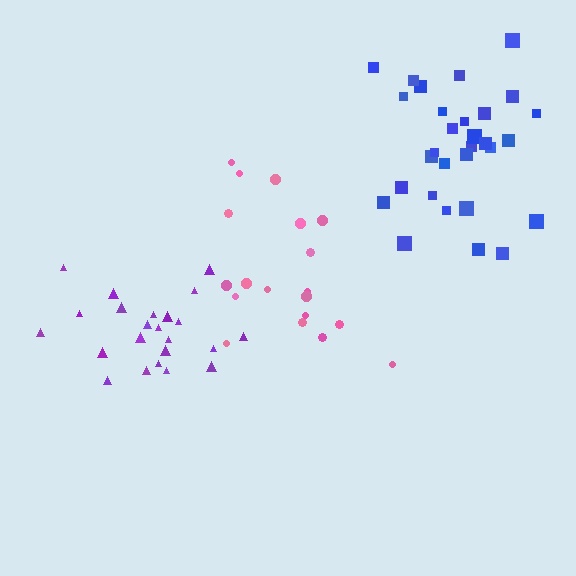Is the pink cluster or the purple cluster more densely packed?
Purple.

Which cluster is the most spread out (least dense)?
Pink.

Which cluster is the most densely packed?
Purple.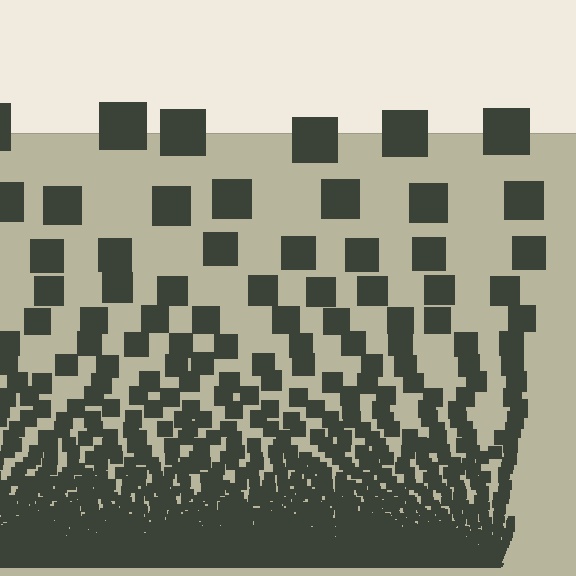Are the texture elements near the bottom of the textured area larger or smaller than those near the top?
Smaller. The gradient is inverted — elements near the bottom are smaller and denser.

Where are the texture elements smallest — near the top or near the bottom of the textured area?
Near the bottom.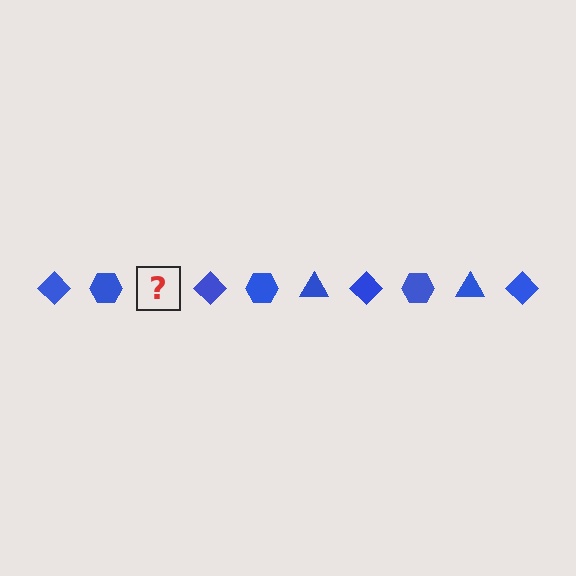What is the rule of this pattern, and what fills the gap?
The rule is that the pattern cycles through diamond, hexagon, triangle shapes in blue. The gap should be filled with a blue triangle.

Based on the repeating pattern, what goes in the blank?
The blank should be a blue triangle.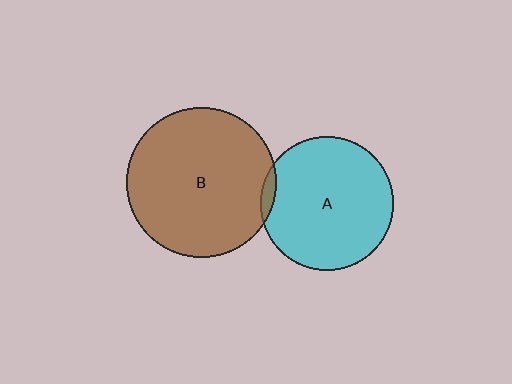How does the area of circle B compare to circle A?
Approximately 1.3 times.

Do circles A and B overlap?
Yes.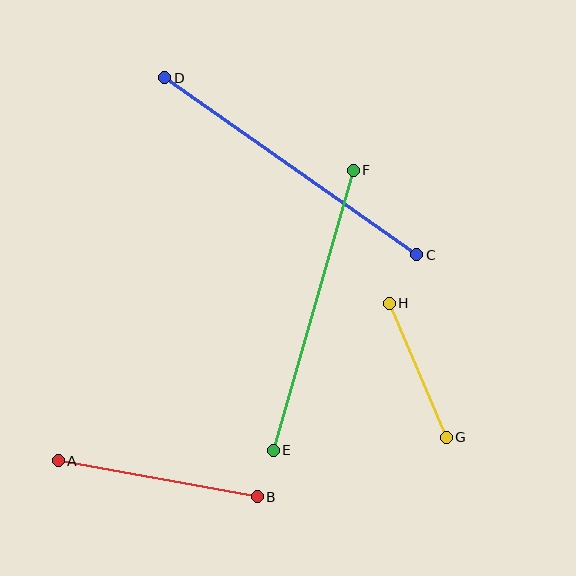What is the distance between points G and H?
The distance is approximately 145 pixels.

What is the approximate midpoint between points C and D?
The midpoint is at approximately (291, 166) pixels.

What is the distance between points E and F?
The distance is approximately 291 pixels.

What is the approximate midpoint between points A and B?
The midpoint is at approximately (158, 479) pixels.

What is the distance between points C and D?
The distance is approximately 308 pixels.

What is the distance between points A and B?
The distance is approximately 202 pixels.